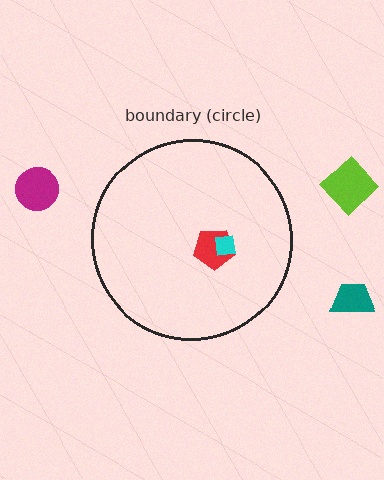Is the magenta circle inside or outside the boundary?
Outside.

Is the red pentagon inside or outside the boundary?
Inside.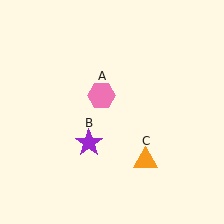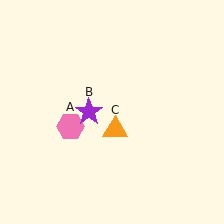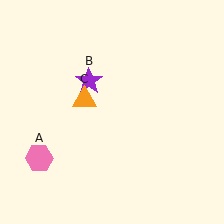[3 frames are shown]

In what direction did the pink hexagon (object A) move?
The pink hexagon (object A) moved down and to the left.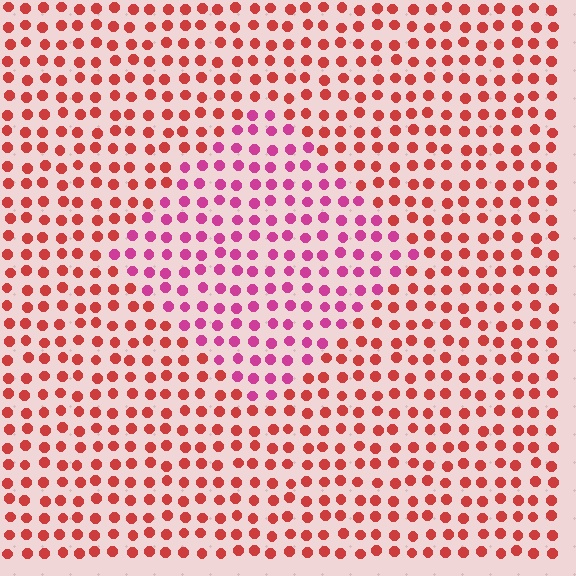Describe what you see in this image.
The image is filled with small red elements in a uniform arrangement. A diamond-shaped region is visible where the elements are tinted to a slightly different hue, forming a subtle color boundary.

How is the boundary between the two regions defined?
The boundary is defined purely by a slight shift in hue (about 38 degrees). Spacing, size, and orientation are identical on both sides.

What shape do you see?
I see a diamond.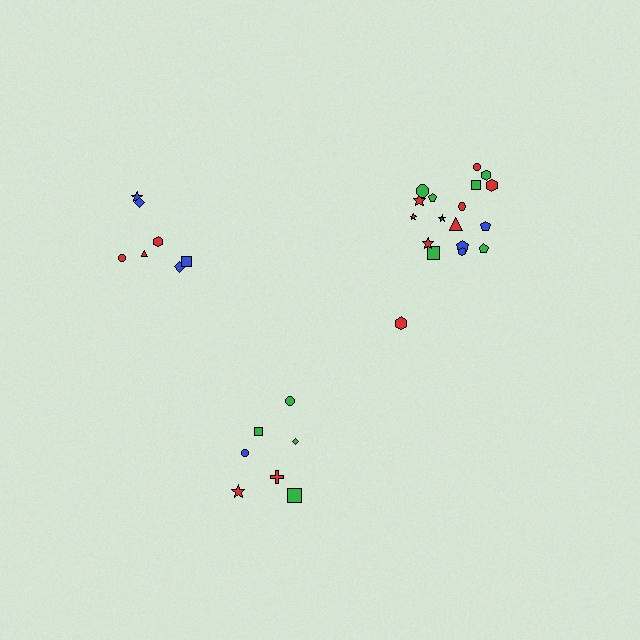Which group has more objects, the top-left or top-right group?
The top-right group.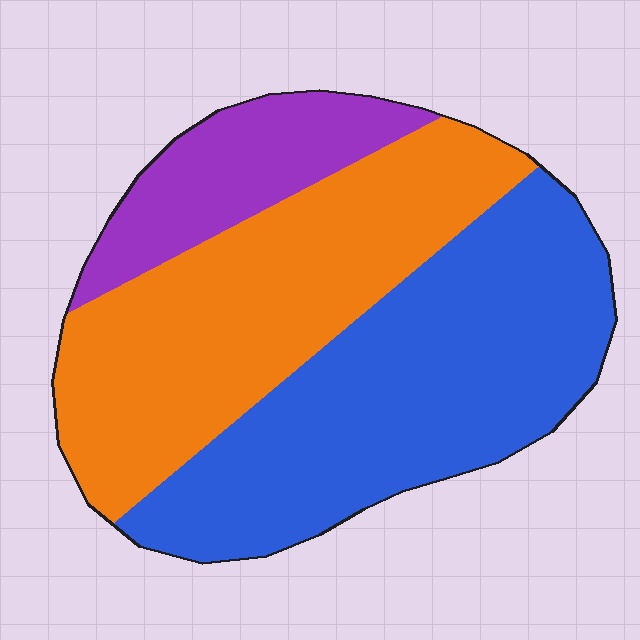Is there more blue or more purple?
Blue.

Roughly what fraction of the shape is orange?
Orange takes up between a third and a half of the shape.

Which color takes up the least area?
Purple, at roughly 15%.